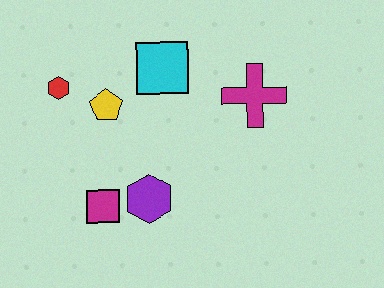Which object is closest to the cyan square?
The yellow pentagon is closest to the cyan square.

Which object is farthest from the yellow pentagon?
The magenta cross is farthest from the yellow pentagon.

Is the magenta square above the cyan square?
No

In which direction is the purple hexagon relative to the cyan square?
The purple hexagon is below the cyan square.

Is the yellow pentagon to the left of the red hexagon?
No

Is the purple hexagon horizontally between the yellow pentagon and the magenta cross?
Yes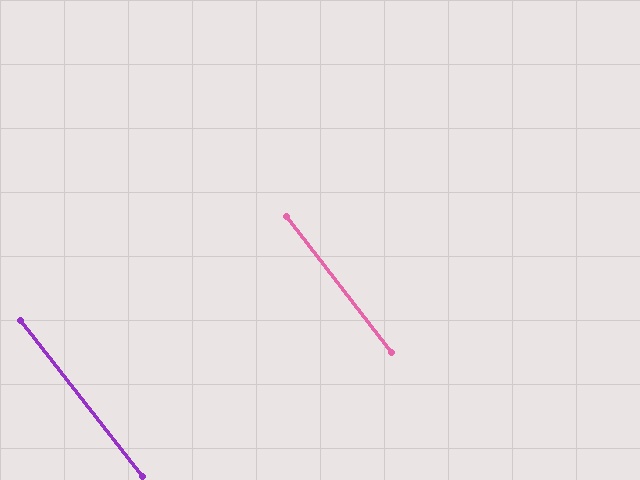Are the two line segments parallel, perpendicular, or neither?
Parallel — their directions differ by only 0.2°.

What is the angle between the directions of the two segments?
Approximately 0 degrees.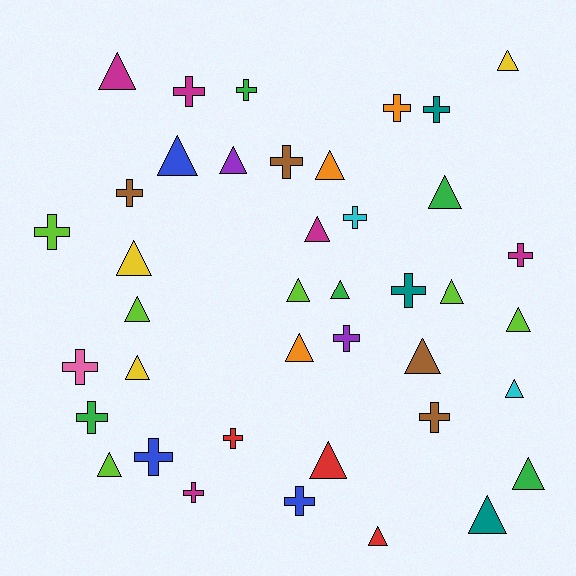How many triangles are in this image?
There are 22 triangles.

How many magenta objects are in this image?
There are 5 magenta objects.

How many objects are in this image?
There are 40 objects.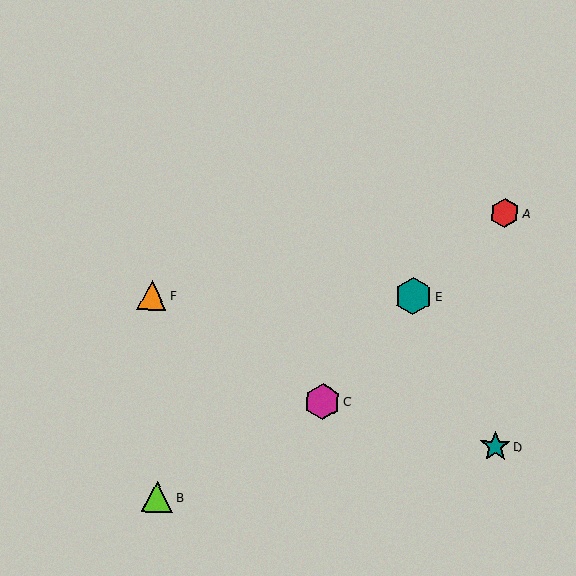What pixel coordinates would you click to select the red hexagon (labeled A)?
Click at (505, 213) to select the red hexagon A.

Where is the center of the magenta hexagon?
The center of the magenta hexagon is at (323, 402).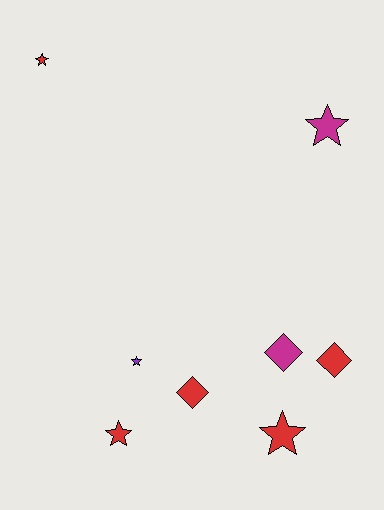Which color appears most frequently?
Red, with 5 objects.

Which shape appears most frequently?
Star, with 5 objects.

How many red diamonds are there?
There are 2 red diamonds.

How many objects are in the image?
There are 8 objects.